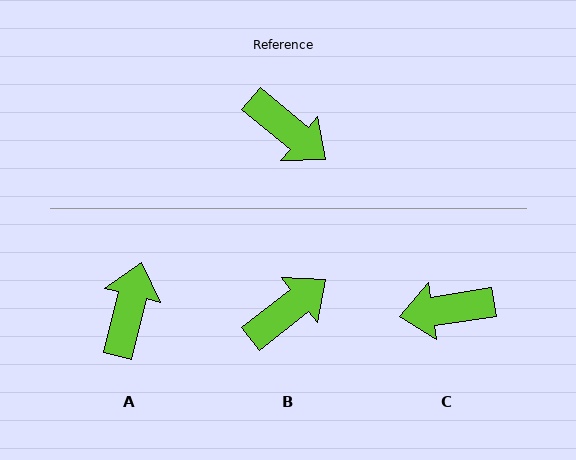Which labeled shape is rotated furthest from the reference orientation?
C, about 132 degrees away.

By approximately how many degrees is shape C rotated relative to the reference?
Approximately 132 degrees clockwise.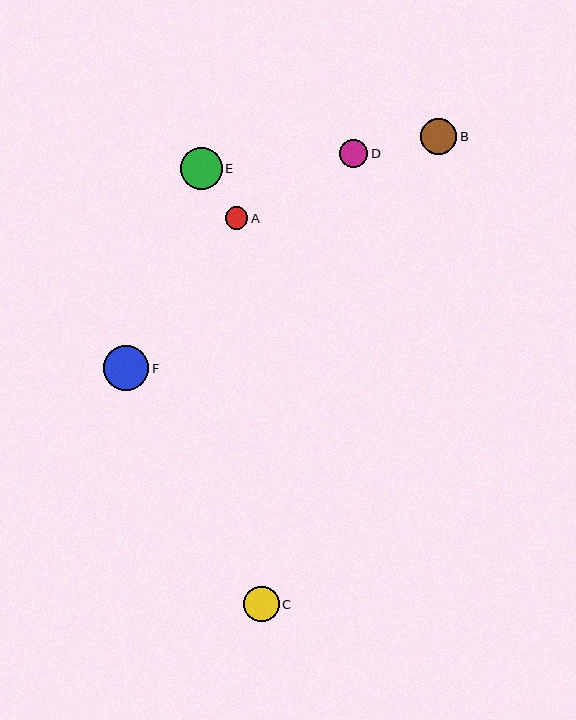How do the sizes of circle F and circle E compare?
Circle F and circle E are approximately the same size.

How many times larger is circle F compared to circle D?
Circle F is approximately 1.6 times the size of circle D.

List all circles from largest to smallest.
From largest to smallest: F, E, B, C, D, A.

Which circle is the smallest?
Circle A is the smallest with a size of approximately 22 pixels.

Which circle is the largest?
Circle F is the largest with a size of approximately 45 pixels.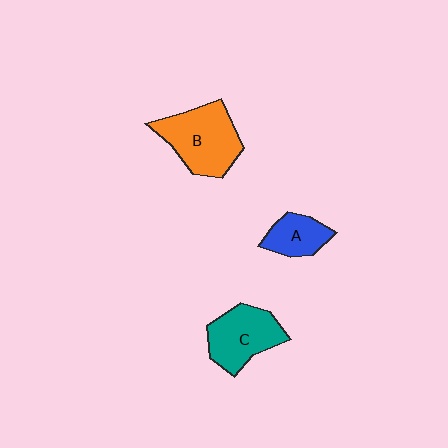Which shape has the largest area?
Shape B (orange).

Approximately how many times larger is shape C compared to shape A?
Approximately 1.6 times.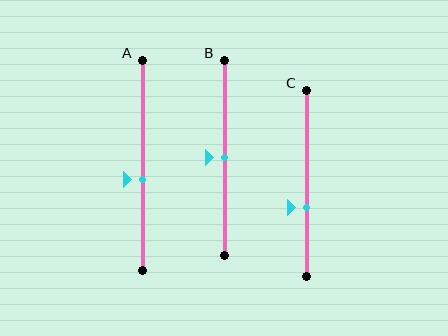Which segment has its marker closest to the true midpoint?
Segment B has its marker closest to the true midpoint.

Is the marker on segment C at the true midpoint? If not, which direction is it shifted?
No, the marker on segment C is shifted downward by about 13% of the segment length.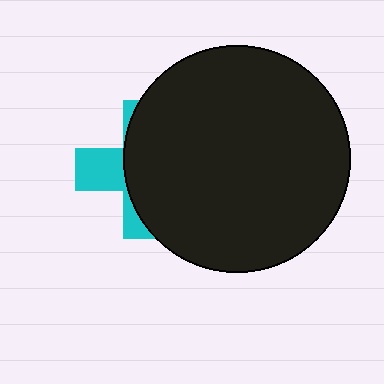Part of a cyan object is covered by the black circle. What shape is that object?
It is a cross.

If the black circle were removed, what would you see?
You would see the complete cyan cross.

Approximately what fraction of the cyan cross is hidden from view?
Roughly 68% of the cyan cross is hidden behind the black circle.